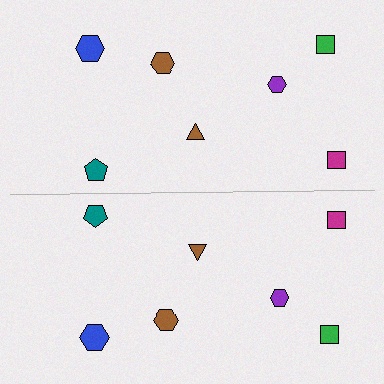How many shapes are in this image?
There are 14 shapes in this image.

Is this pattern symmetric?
Yes, this pattern has bilateral (reflection) symmetry.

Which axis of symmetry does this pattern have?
The pattern has a horizontal axis of symmetry running through the center of the image.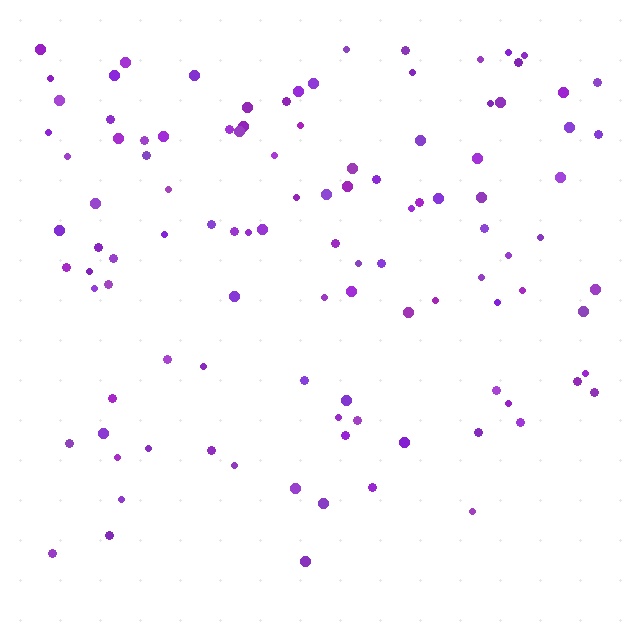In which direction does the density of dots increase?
From bottom to top, with the top side densest.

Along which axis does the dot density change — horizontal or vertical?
Vertical.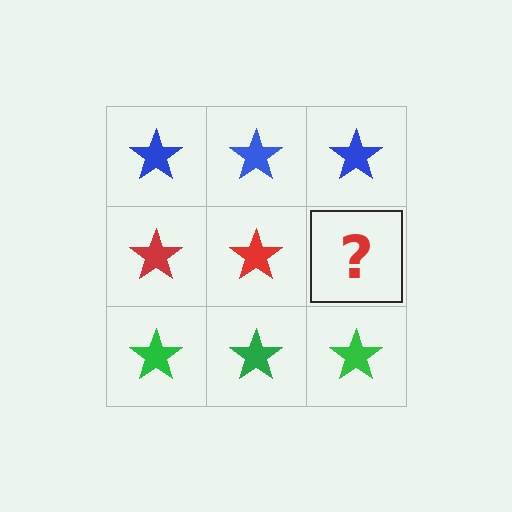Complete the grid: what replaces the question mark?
The question mark should be replaced with a red star.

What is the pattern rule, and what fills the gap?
The rule is that each row has a consistent color. The gap should be filled with a red star.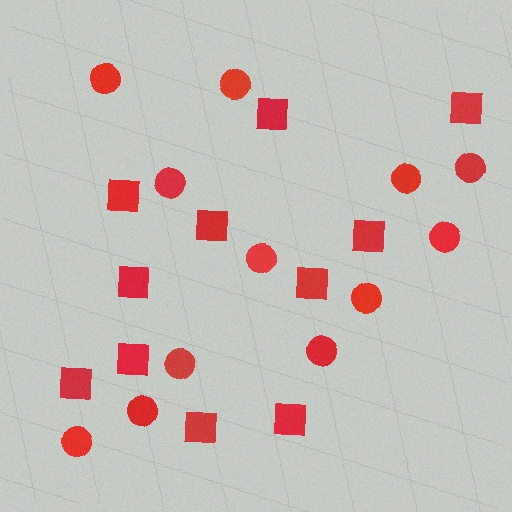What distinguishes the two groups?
There are 2 groups: one group of squares (11) and one group of circles (12).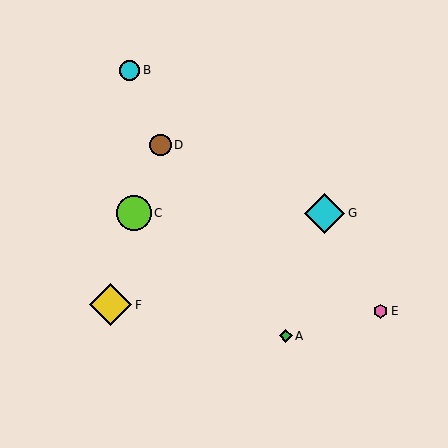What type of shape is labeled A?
Shape A is a green diamond.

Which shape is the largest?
The yellow diamond (labeled F) is the largest.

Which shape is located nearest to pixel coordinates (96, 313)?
The yellow diamond (labeled F) at (111, 305) is nearest to that location.